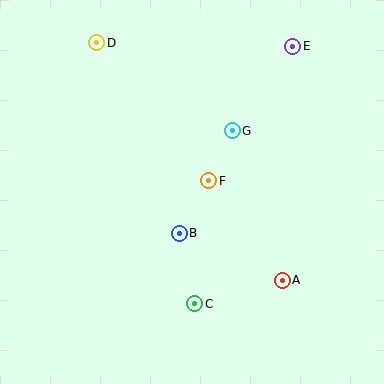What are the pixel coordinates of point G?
Point G is at (232, 131).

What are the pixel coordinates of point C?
Point C is at (195, 304).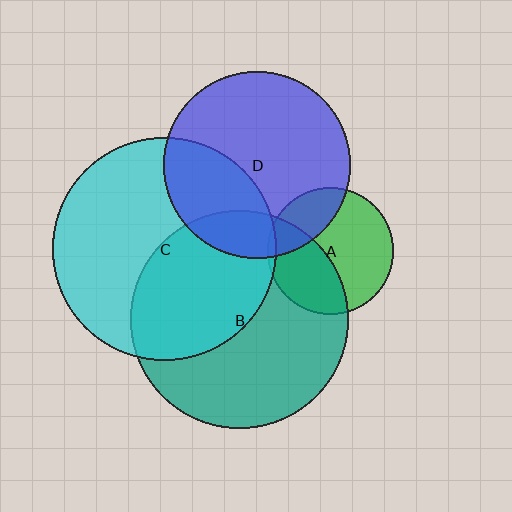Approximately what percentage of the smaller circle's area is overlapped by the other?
Approximately 25%.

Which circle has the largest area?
Circle C (cyan).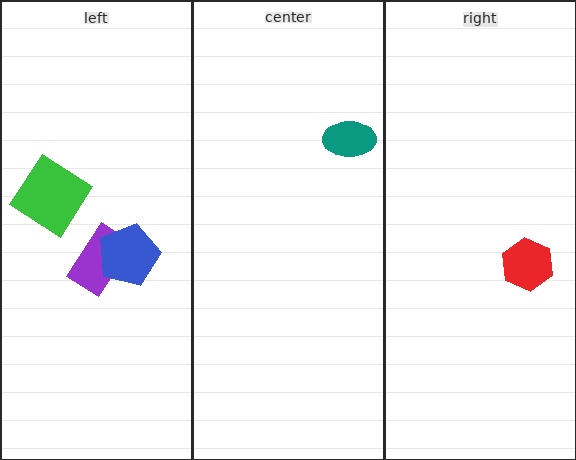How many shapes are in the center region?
1.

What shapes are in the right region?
The red hexagon.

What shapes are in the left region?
The green diamond, the purple rectangle, the blue pentagon.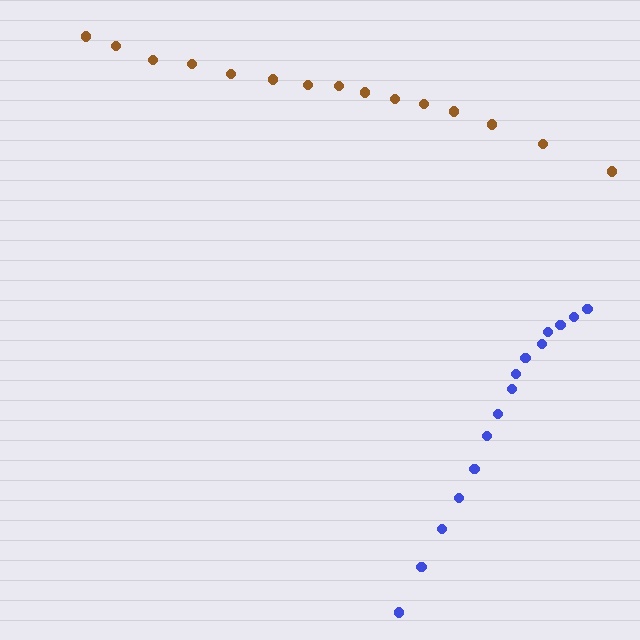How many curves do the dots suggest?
There are 2 distinct paths.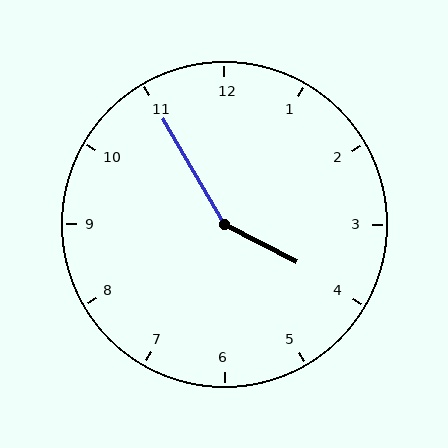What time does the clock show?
3:55.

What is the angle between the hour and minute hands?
Approximately 148 degrees.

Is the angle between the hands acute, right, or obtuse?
It is obtuse.